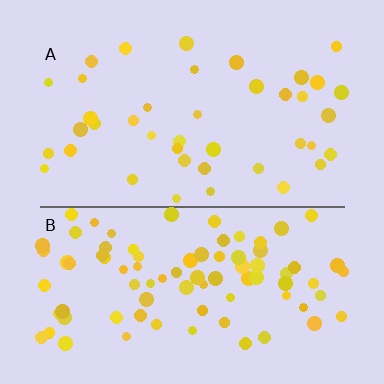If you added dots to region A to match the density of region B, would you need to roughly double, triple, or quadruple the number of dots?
Approximately double.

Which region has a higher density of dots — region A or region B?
B (the bottom).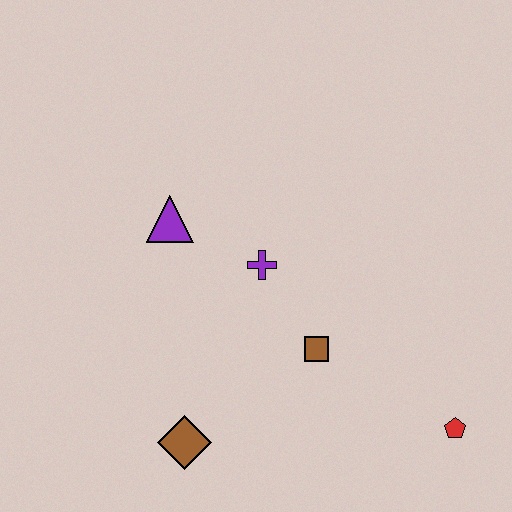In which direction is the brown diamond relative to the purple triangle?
The brown diamond is below the purple triangle.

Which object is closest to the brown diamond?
The brown square is closest to the brown diamond.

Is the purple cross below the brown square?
No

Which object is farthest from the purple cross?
The red pentagon is farthest from the purple cross.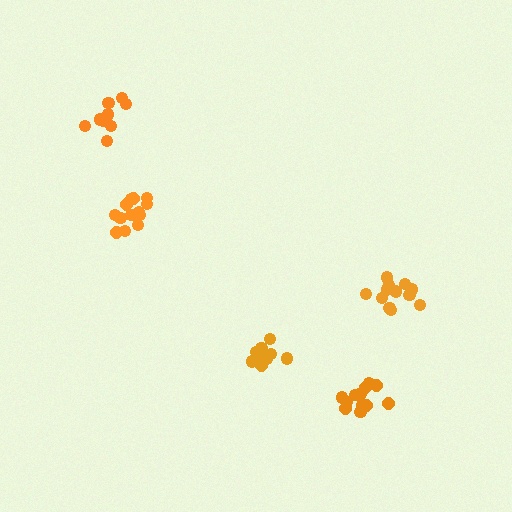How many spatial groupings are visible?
There are 5 spatial groupings.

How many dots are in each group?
Group 1: 9 dots, Group 2: 12 dots, Group 3: 9 dots, Group 4: 13 dots, Group 5: 12 dots (55 total).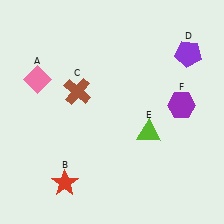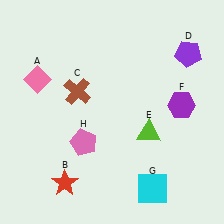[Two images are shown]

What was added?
A cyan square (G), a pink pentagon (H) were added in Image 2.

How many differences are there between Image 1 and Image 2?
There are 2 differences between the two images.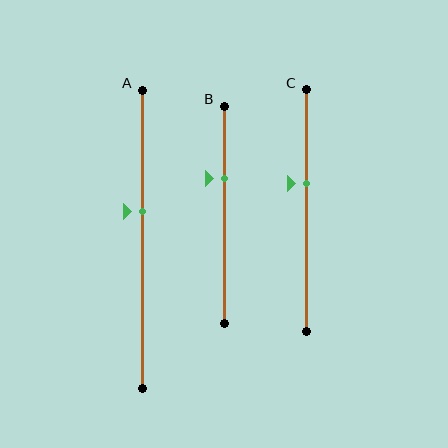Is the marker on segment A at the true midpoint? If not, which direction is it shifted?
No, the marker on segment A is shifted upward by about 9% of the segment length.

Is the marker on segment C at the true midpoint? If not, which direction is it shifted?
No, the marker on segment C is shifted upward by about 11% of the segment length.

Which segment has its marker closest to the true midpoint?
Segment A has its marker closest to the true midpoint.